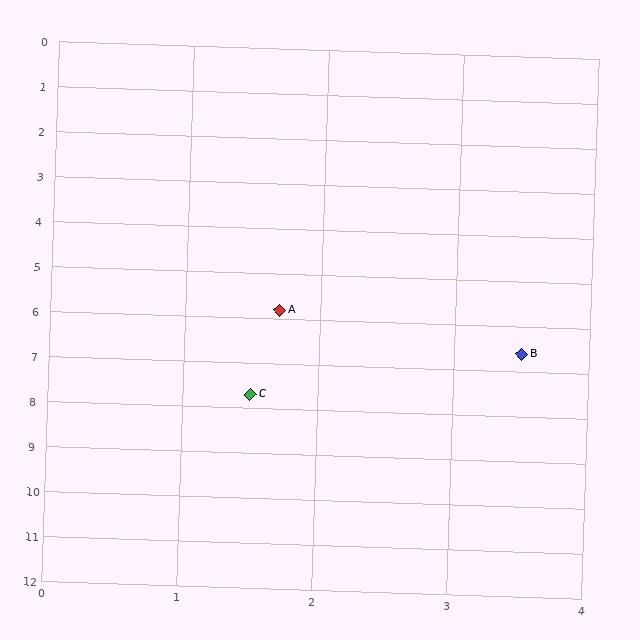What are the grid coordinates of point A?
Point A is at approximately (1.7, 5.8).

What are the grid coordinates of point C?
Point C is at approximately (1.5, 7.7).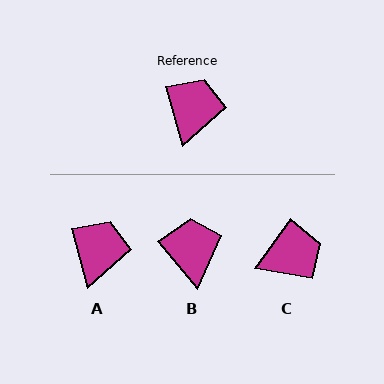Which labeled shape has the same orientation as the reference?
A.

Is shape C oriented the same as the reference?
No, it is off by about 51 degrees.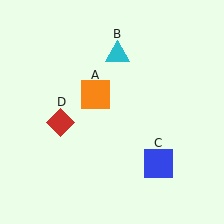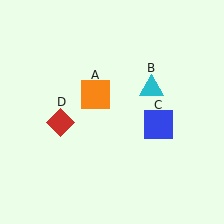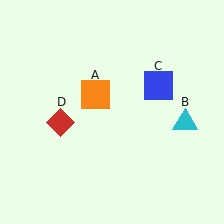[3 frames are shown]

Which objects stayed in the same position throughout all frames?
Orange square (object A) and red diamond (object D) remained stationary.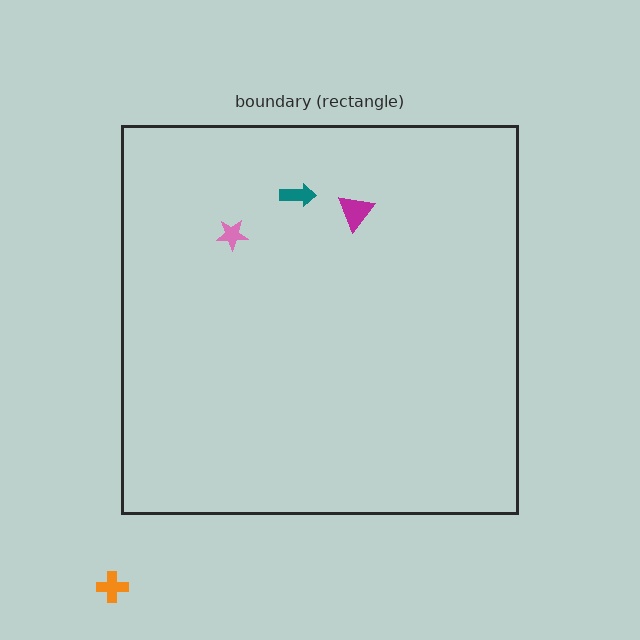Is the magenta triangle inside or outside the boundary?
Inside.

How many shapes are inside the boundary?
3 inside, 1 outside.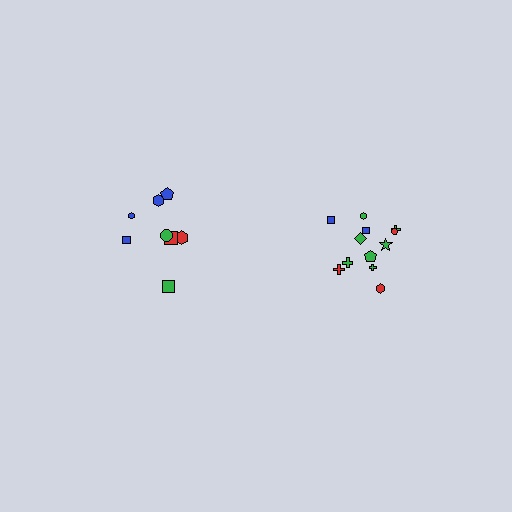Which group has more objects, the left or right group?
The right group.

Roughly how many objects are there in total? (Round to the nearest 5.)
Roughly 20 objects in total.